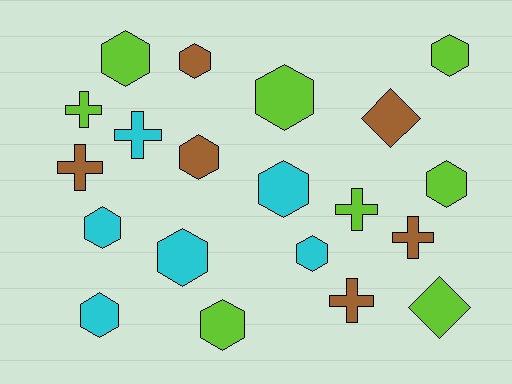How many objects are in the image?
There are 20 objects.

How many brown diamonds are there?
There is 1 brown diamond.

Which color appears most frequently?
Lime, with 8 objects.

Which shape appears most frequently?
Hexagon, with 12 objects.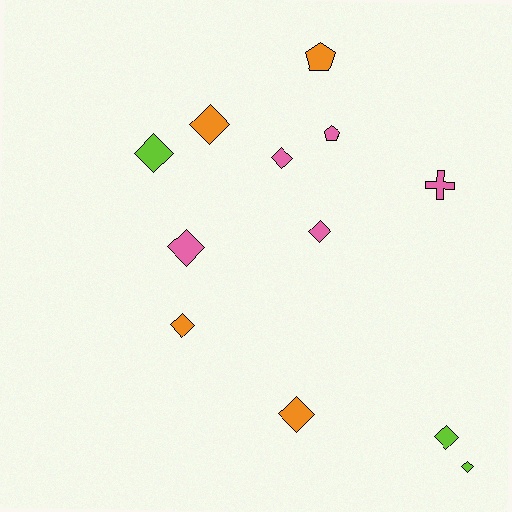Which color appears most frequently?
Pink, with 5 objects.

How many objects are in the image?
There are 12 objects.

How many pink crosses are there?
There is 1 pink cross.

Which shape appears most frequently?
Diamond, with 9 objects.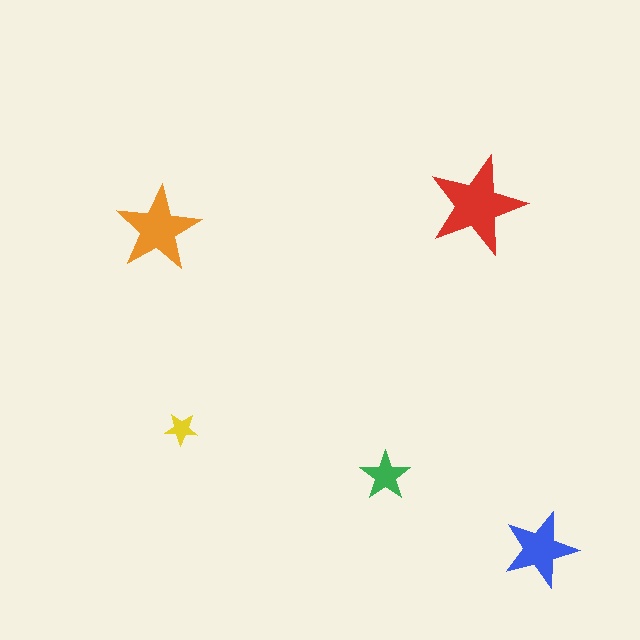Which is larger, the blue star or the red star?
The red one.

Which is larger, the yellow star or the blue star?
The blue one.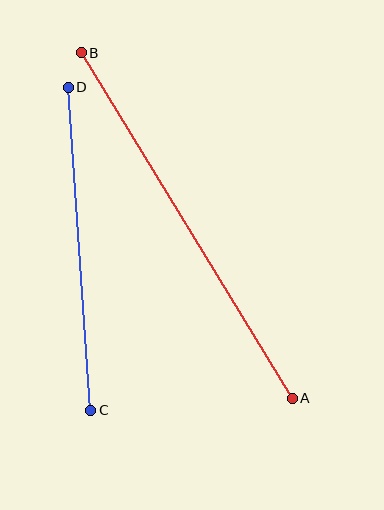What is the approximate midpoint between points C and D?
The midpoint is at approximately (79, 249) pixels.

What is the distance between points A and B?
The distance is approximately 405 pixels.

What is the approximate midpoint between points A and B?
The midpoint is at approximately (187, 226) pixels.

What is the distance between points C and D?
The distance is approximately 324 pixels.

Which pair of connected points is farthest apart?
Points A and B are farthest apart.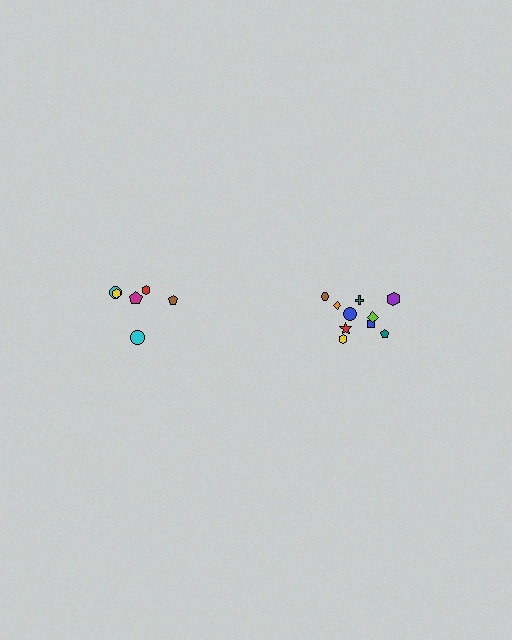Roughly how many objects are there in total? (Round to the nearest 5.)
Roughly 15 objects in total.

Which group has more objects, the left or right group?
The right group.